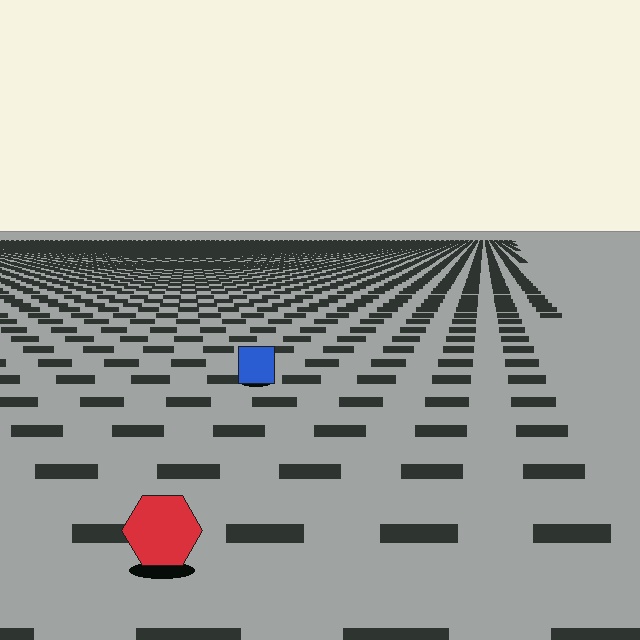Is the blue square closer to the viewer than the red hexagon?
No. The red hexagon is closer — you can tell from the texture gradient: the ground texture is coarser near it.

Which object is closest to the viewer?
The red hexagon is closest. The texture marks near it are larger and more spread out.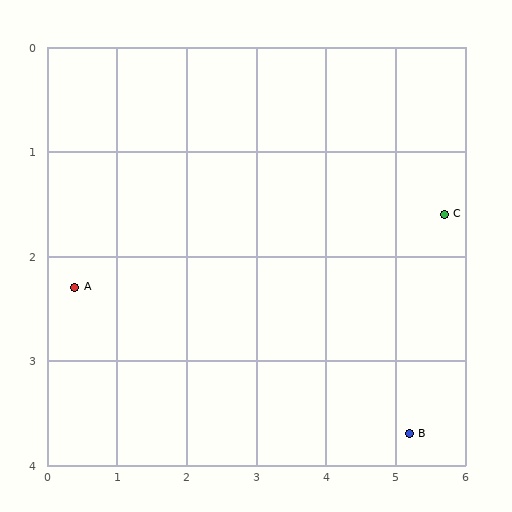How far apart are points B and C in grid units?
Points B and C are about 2.2 grid units apart.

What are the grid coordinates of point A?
Point A is at approximately (0.4, 2.3).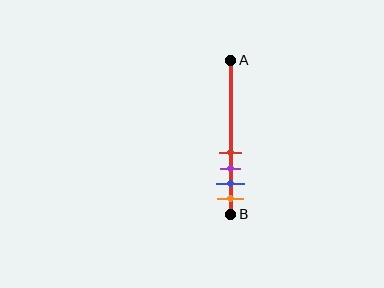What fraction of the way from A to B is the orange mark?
The orange mark is approximately 90% (0.9) of the way from A to B.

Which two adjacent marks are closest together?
The red and purple marks are the closest adjacent pair.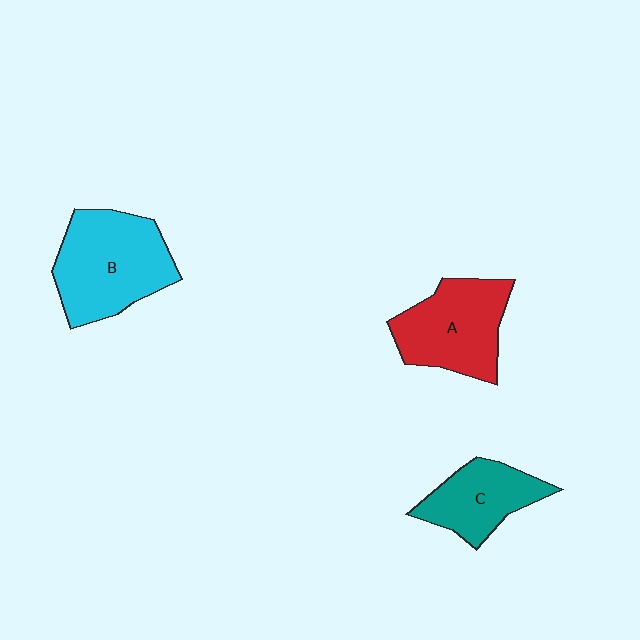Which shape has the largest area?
Shape B (cyan).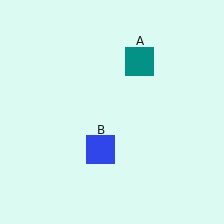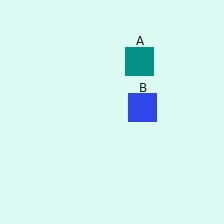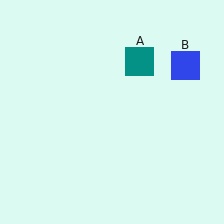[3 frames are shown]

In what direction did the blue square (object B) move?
The blue square (object B) moved up and to the right.